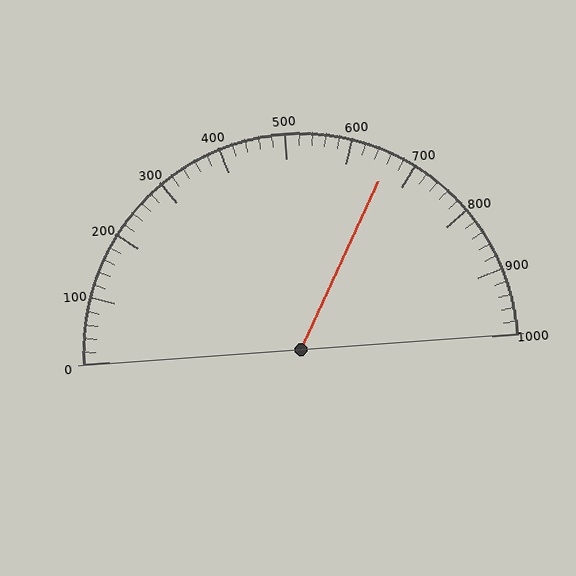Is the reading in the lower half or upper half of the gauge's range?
The reading is in the upper half of the range (0 to 1000).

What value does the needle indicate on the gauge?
The needle indicates approximately 660.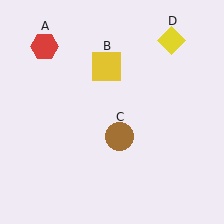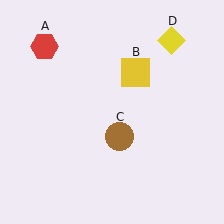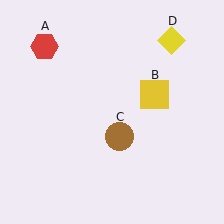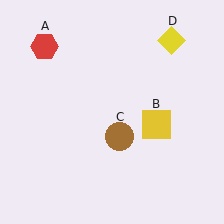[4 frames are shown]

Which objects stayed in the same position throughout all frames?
Red hexagon (object A) and brown circle (object C) and yellow diamond (object D) remained stationary.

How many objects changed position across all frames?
1 object changed position: yellow square (object B).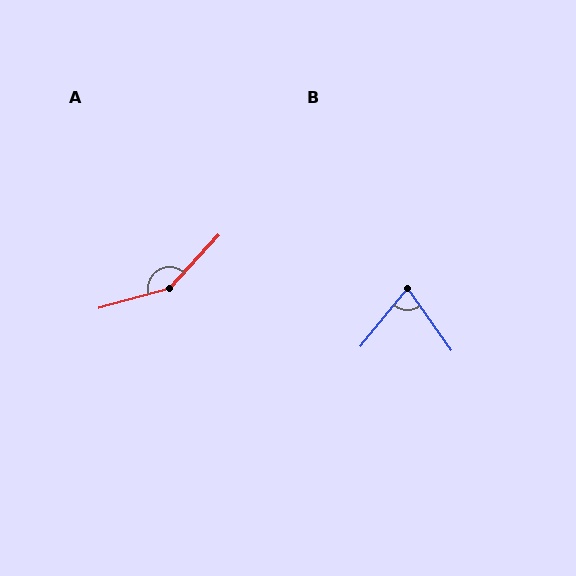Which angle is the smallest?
B, at approximately 74 degrees.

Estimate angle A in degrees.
Approximately 148 degrees.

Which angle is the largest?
A, at approximately 148 degrees.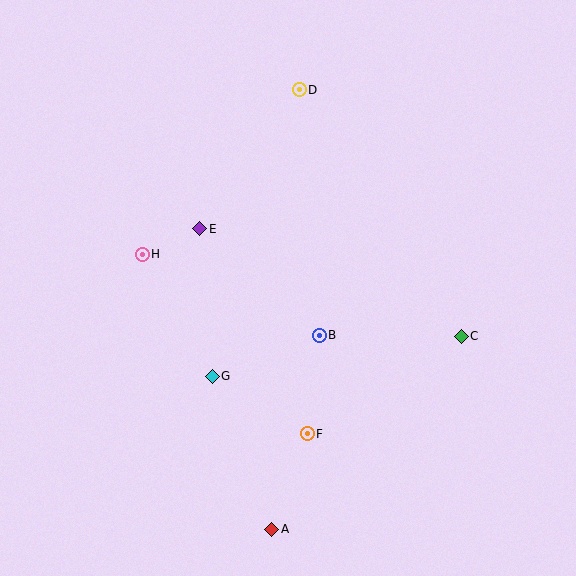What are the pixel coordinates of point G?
Point G is at (212, 376).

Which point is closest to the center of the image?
Point B at (319, 335) is closest to the center.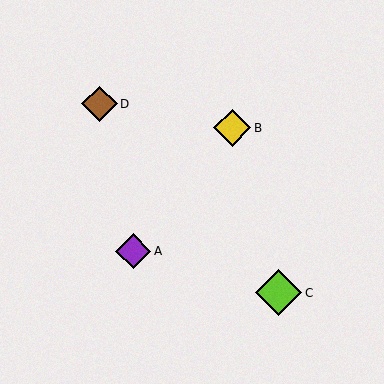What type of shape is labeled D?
Shape D is a brown diamond.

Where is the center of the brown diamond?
The center of the brown diamond is at (99, 104).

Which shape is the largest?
The lime diamond (labeled C) is the largest.